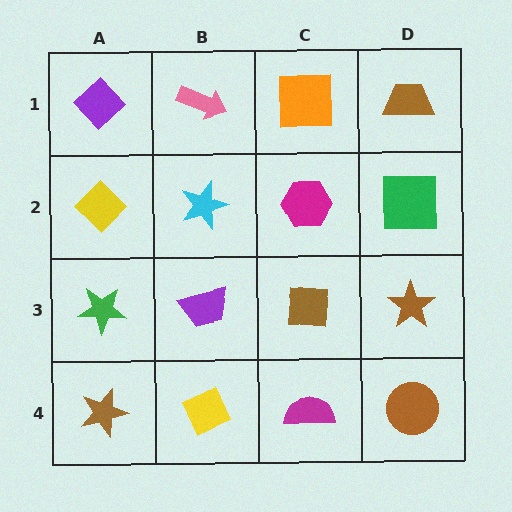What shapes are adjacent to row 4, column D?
A brown star (row 3, column D), a magenta semicircle (row 4, column C).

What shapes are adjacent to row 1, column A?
A yellow diamond (row 2, column A), a pink arrow (row 1, column B).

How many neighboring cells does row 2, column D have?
3.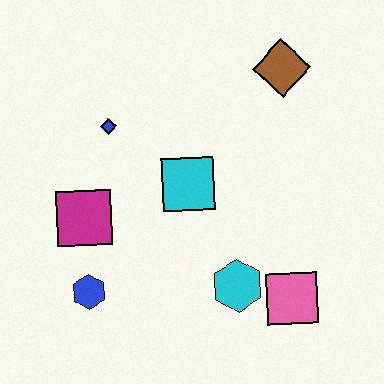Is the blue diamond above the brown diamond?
No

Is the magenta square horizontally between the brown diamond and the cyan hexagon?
No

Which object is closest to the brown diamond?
The cyan square is closest to the brown diamond.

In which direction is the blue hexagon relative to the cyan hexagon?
The blue hexagon is to the left of the cyan hexagon.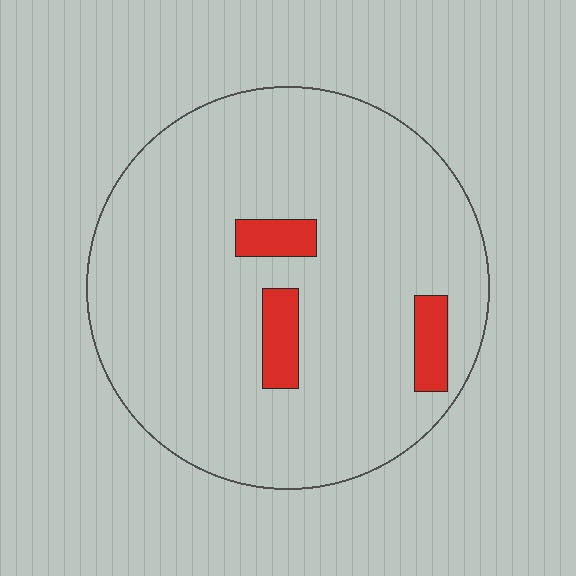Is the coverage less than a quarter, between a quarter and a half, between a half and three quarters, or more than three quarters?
Less than a quarter.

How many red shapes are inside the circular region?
3.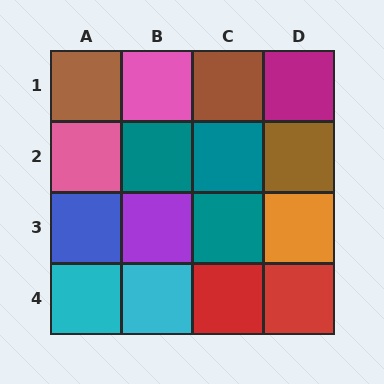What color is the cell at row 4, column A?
Cyan.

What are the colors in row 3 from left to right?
Blue, purple, teal, orange.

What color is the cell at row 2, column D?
Brown.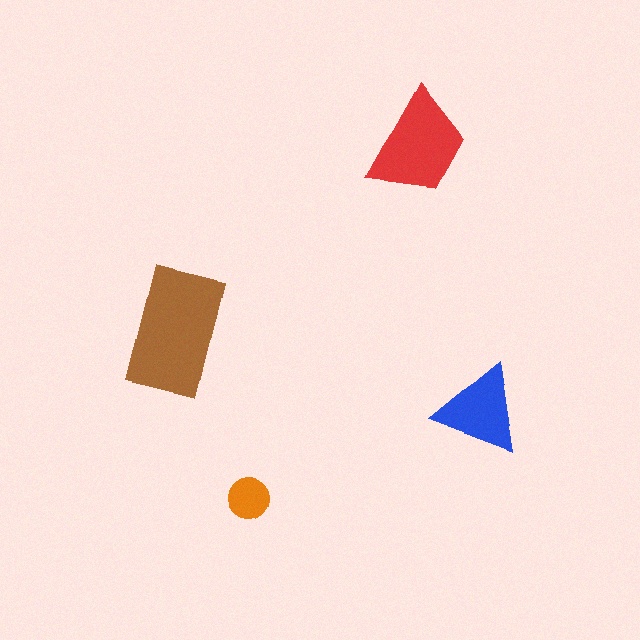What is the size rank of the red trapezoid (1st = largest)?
2nd.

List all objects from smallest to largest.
The orange circle, the blue triangle, the red trapezoid, the brown rectangle.